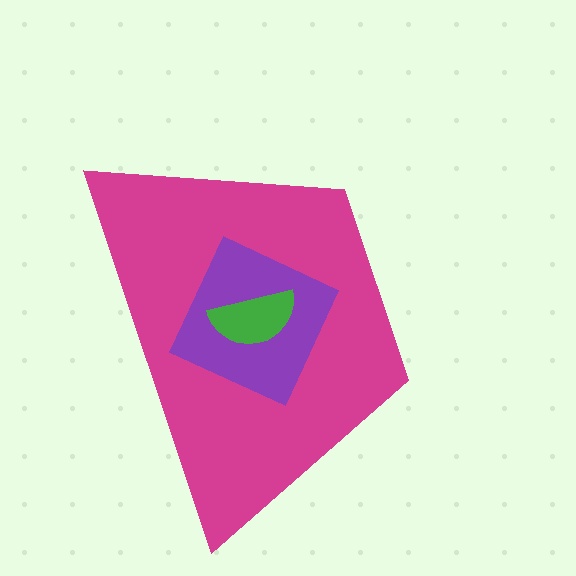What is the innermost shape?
The green semicircle.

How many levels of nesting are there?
3.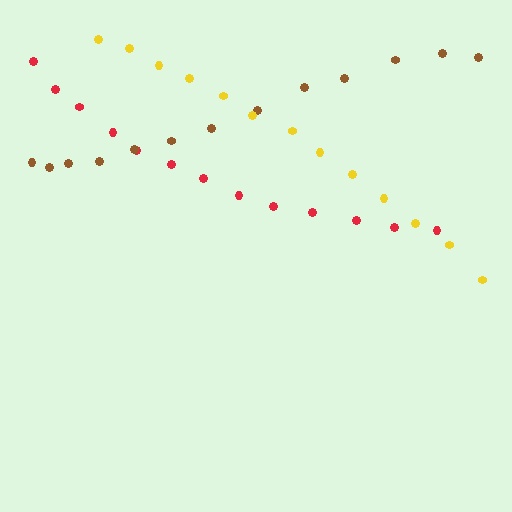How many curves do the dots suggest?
There are 3 distinct paths.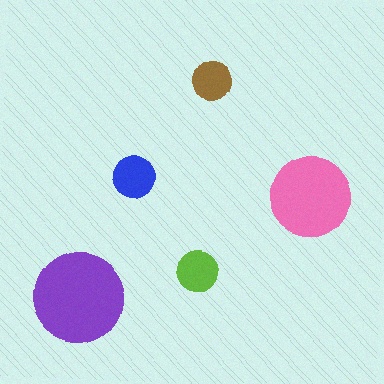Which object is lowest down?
The purple circle is bottommost.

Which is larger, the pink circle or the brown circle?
The pink one.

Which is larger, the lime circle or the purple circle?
The purple one.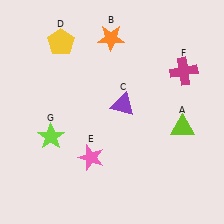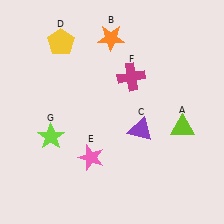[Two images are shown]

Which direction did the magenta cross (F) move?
The magenta cross (F) moved left.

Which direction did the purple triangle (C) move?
The purple triangle (C) moved down.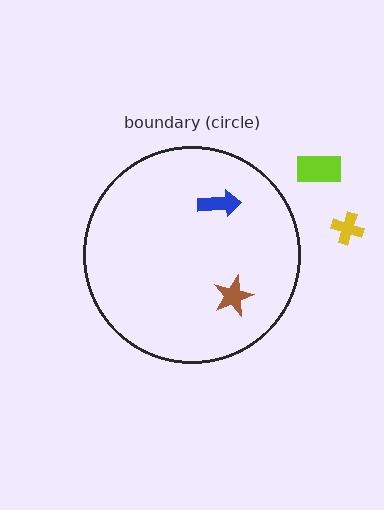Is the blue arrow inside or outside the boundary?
Inside.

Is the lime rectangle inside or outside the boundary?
Outside.